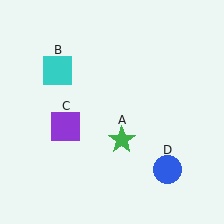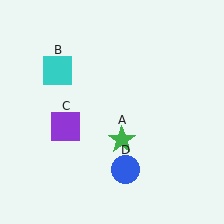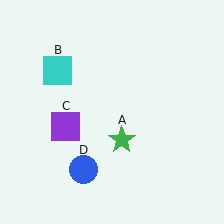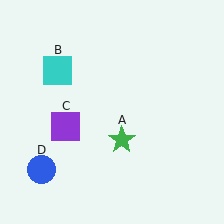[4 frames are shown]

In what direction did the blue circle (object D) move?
The blue circle (object D) moved left.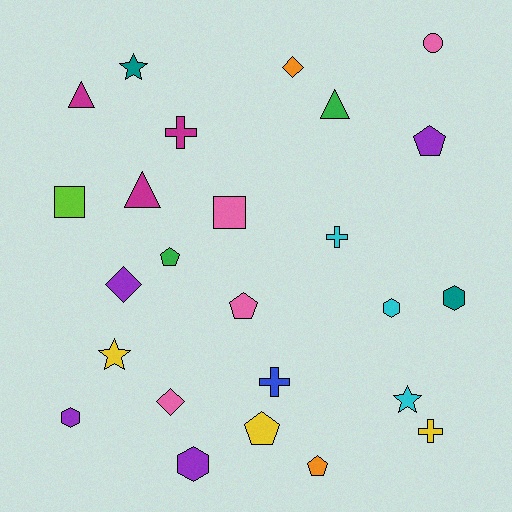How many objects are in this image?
There are 25 objects.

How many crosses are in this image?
There are 4 crosses.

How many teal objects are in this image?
There are 2 teal objects.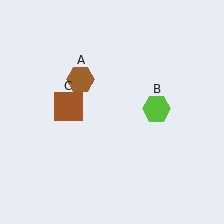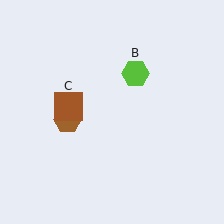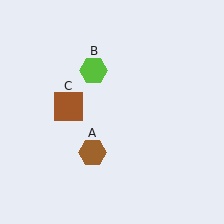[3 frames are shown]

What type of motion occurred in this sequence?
The brown hexagon (object A), lime hexagon (object B) rotated counterclockwise around the center of the scene.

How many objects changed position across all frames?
2 objects changed position: brown hexagon (object A), lime hexagon (object B).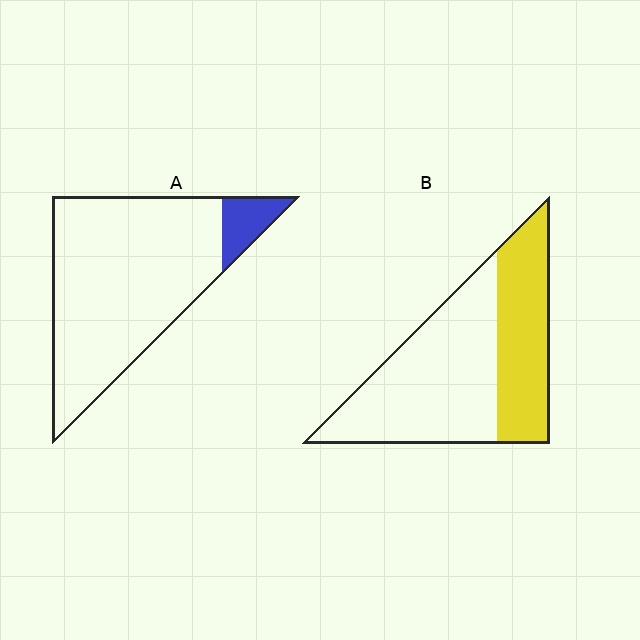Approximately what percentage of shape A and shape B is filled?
A is approximately 10% and B is approximately 40%.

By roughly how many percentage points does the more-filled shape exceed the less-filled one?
By roughly 30 percentage points (B over A).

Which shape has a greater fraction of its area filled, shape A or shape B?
Shape B.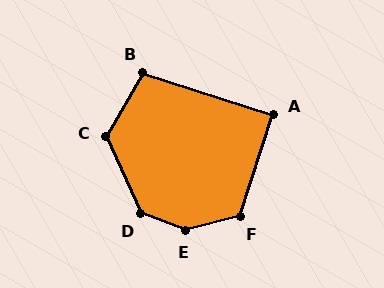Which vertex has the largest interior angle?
E, at approximately 145 degrees.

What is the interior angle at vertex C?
Approximately 126 degrees (obtuse).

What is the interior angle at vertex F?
Approximately 123 degrees (obtuse).